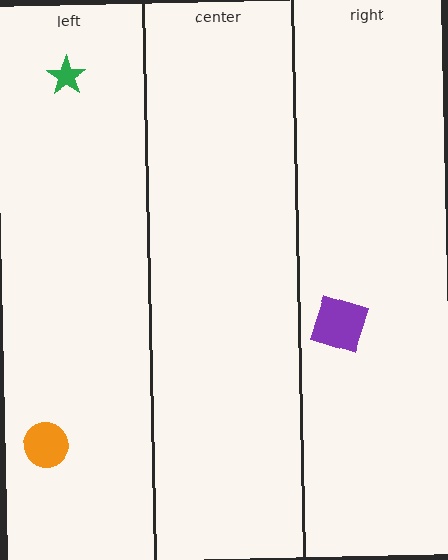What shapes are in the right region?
The purple square.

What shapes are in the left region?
The green star, the orange circle.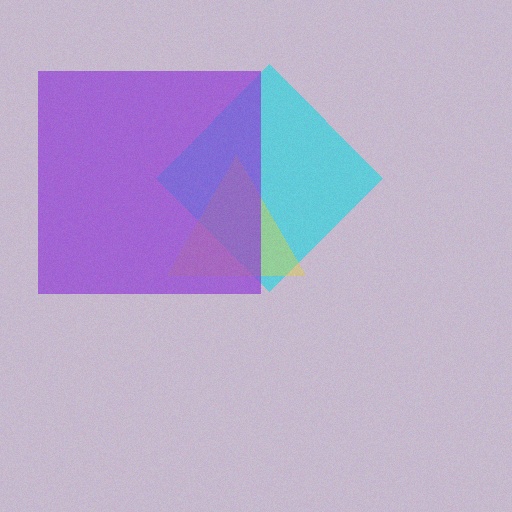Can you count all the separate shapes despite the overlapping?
Yes, there are 3 separate shapes.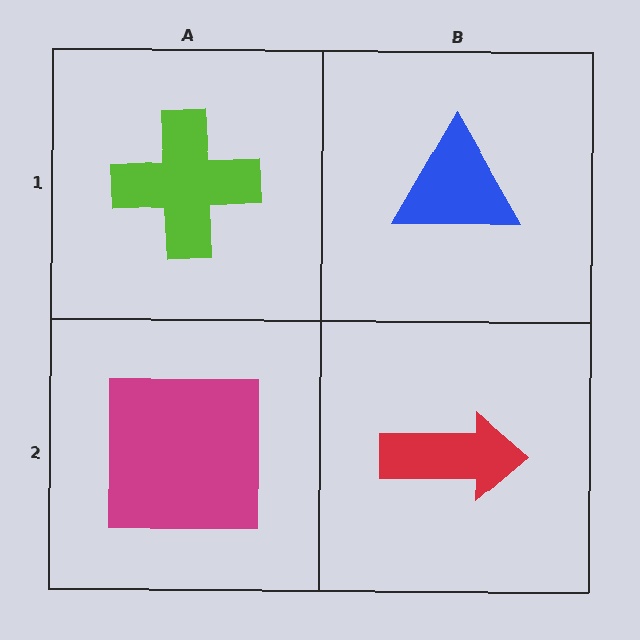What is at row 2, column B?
A red arrow.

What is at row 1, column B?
A blue triangle.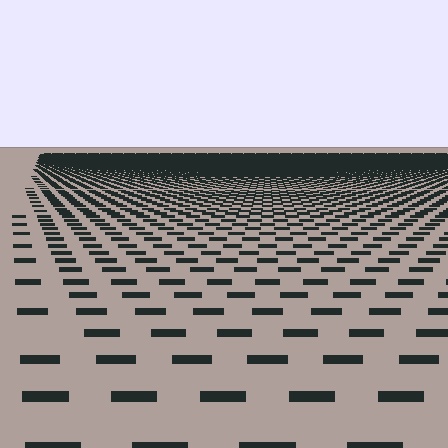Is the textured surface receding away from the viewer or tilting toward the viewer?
The surface is receding away from the viewer. Texture elements get smaller and denser toward the top.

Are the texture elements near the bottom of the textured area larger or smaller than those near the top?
Larger. Near the bottom, elements are closer to the viewer and appear at a bigger on-screen size.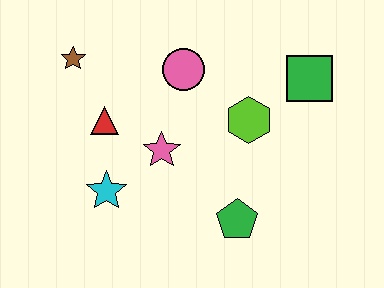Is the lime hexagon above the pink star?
Yes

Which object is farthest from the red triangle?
The green square is farthest from the red triangle.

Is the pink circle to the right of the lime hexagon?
No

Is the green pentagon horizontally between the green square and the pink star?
Yes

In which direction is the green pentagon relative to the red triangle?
The green pentagon is to the right of the red triangle.